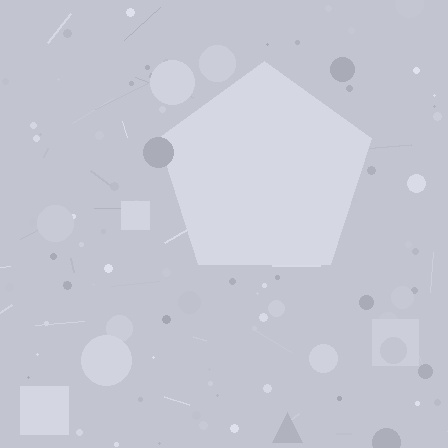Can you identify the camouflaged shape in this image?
The camouflaged shape is a pentagon.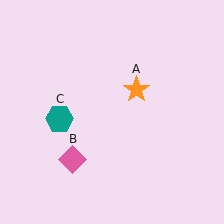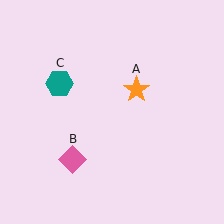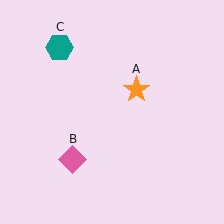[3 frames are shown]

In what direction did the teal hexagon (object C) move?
The teal hexagon (object C) moved up.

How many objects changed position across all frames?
1 object changed position: teal hexagon (object C).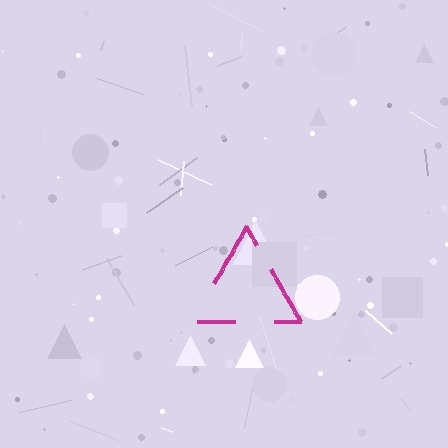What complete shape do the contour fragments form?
The contour fragments form a triangle.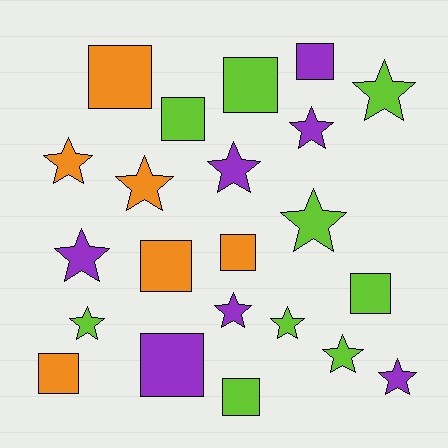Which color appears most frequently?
Lime, with 9 objects.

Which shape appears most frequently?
Star, with 12 objects.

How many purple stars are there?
There are 5 purple stars.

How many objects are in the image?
There are 22 objects.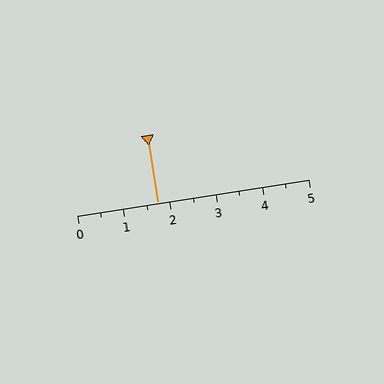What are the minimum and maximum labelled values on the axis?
The axis runs from 0 to 5.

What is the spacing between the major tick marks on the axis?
The major ticks are spaced 1 apart.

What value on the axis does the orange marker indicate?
The marker indicates approximately 1.8.